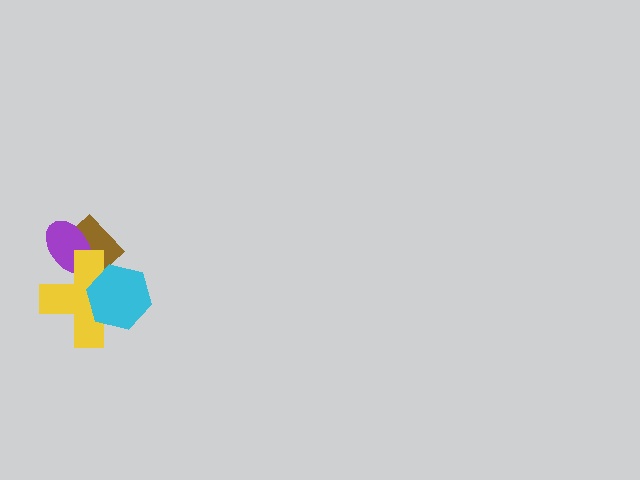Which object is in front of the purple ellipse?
The yellow cross is in front of the purple ellipse.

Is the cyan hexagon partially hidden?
No, no other shape covers it.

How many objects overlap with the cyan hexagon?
2 objects overlap with the cyan hexagon.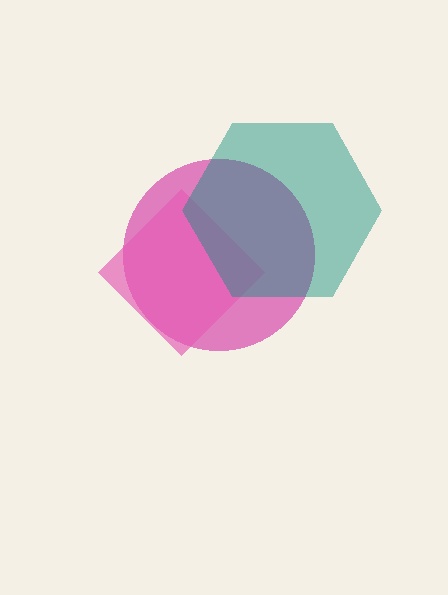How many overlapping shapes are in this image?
There are 3 overlapping shapes in the image.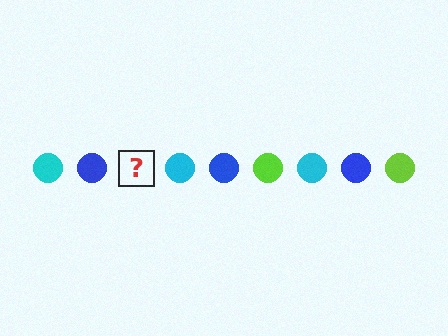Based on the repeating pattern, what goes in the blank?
The blank should be a lime circle.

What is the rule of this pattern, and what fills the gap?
The rule is that the pattern cycles through cyan, blue, lime circles. The gap should be filled with a lime circle.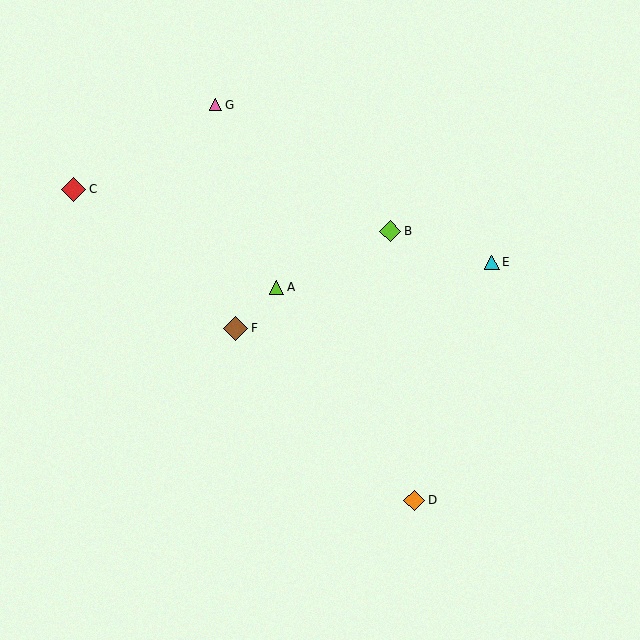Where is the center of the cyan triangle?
The center of the cyan triangle is at (492, 262).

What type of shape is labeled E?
Shape E is a cyan triangle.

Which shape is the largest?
The brown diamond (labeled F) is the largest.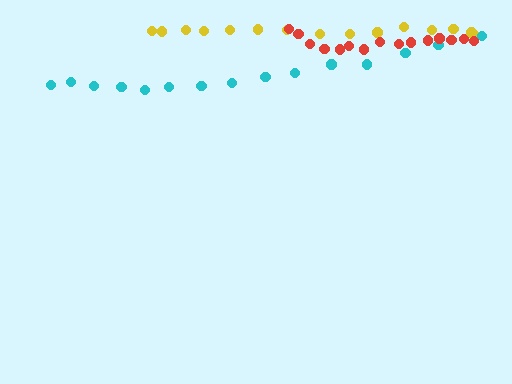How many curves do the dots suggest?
There are 3 distinct paths.